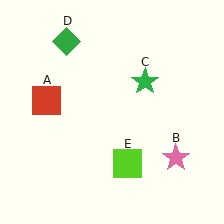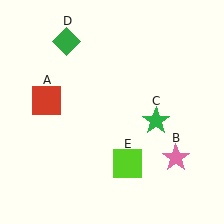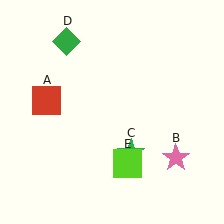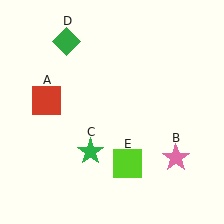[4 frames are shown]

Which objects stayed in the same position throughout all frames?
Red square (object A) and pink star (object B) and green diamond (object D) and lime square (object E) remained stationary.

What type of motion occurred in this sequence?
The green star (object C) rotated clockwise around the center of the scene.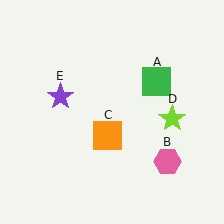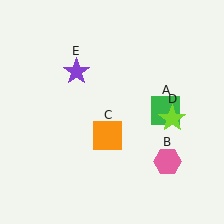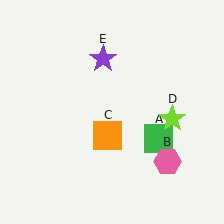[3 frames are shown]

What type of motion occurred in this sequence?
The green square (object A), purple star (object E) rotated clockwise around the center of the scene.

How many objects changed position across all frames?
2 objects changed position: green square (object A), purple star (object E).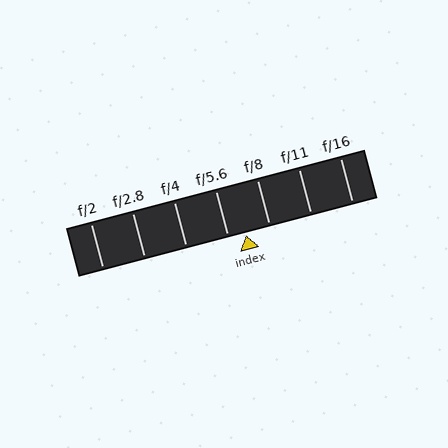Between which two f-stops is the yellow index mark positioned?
The index mark is between f/5.6 and f/8.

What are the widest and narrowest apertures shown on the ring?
The widest aperture shown is f/2 and the narrowest is f/16.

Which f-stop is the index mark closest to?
The index mark is closest to f/5.6.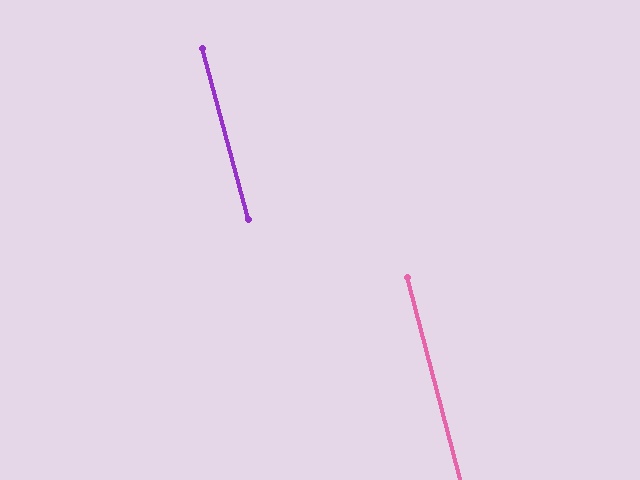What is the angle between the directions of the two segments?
Approximately 0 degrees.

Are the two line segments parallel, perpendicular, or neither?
Parallel — their directions differ by only 0.2°.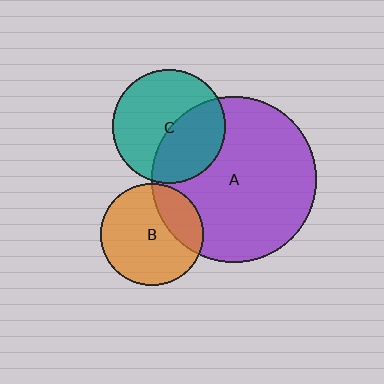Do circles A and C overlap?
Yes.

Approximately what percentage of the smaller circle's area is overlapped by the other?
Approximately 40%.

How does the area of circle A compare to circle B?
Approximately 2.6 times.